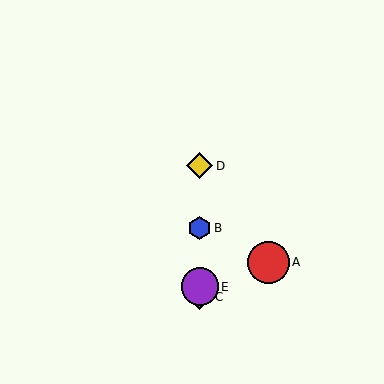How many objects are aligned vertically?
4 objects (B, C, D, E) are aligned vertically.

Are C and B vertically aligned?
Yes, both are at x≈200.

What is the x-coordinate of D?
Object D is at x≈200.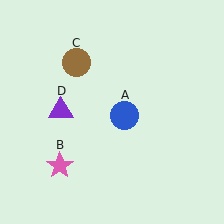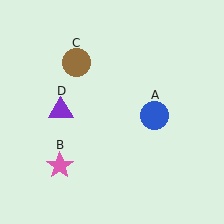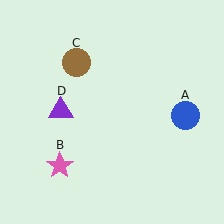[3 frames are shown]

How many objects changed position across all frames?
1 object changed position: blue circle (object A).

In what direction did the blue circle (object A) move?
The blue circle (object A) moved right.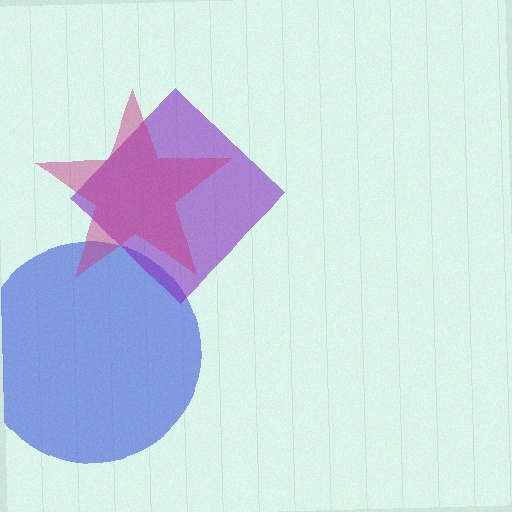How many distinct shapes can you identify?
There are 3 distinct shapes: a blue circle, a purple diamond, a magenta star.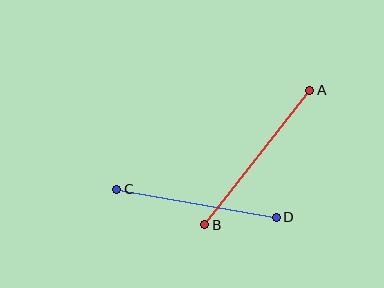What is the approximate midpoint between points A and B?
The midpoint is at approximately (257, 158) pixels.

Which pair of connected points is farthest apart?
Points A and B are farthest apart.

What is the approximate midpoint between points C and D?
The midpoint is at approximately (197, 203) pixels.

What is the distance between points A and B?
The distance is approximately 171 pixels.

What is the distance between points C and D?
The distance is approximately 162 pixels.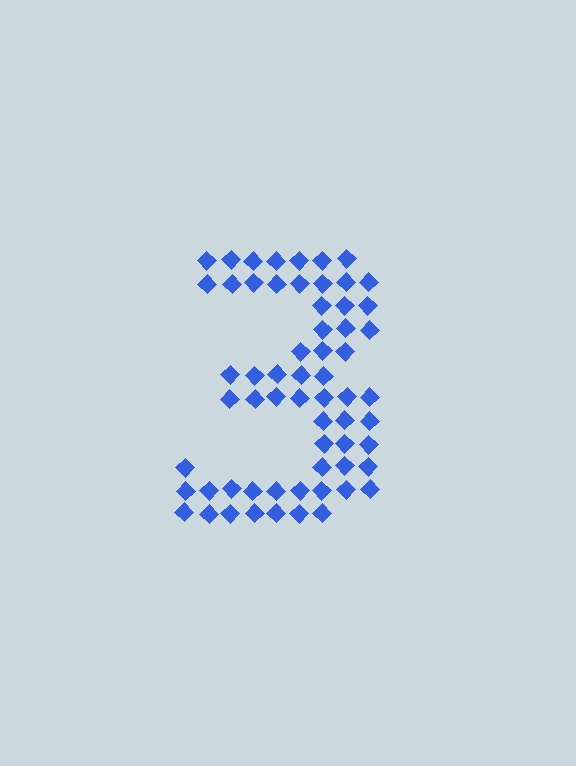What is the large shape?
The large shape is the digit 3.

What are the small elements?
The small elements are diamonds.